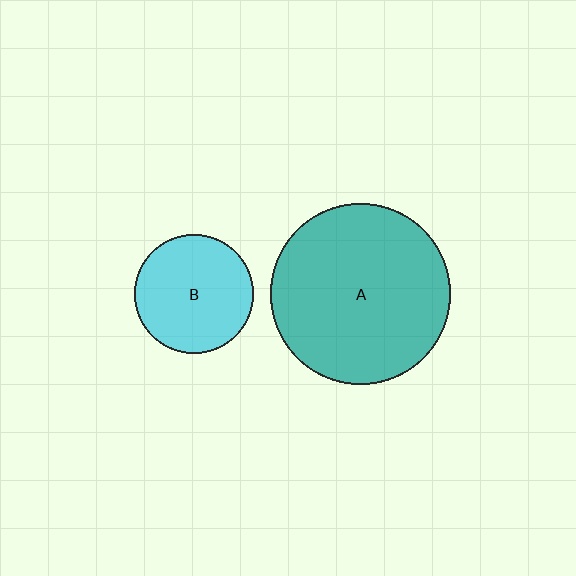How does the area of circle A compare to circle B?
Approximately 2.3 times.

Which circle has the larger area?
Circle A (teal).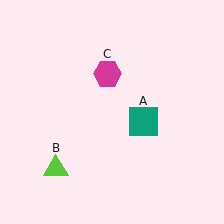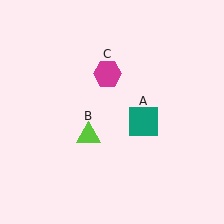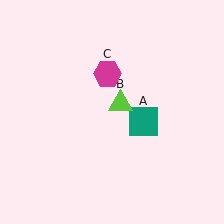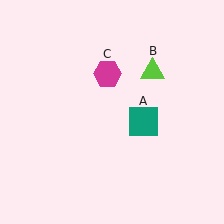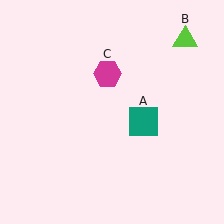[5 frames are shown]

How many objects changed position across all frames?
1 object changed position: lime triangle (object B).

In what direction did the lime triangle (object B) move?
The lime triangle (object B) moved up and to the right.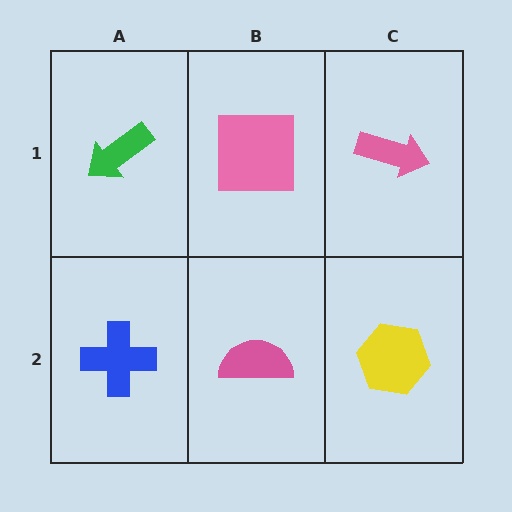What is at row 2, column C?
A yellow hexagon.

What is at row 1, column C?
A pink arrow.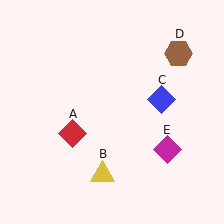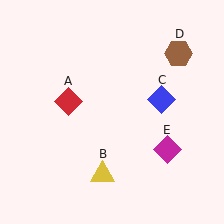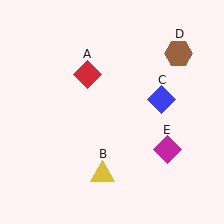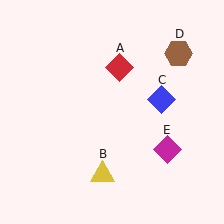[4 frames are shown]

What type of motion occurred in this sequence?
The red diamond (object A) rotated clockwise around the center of the scene.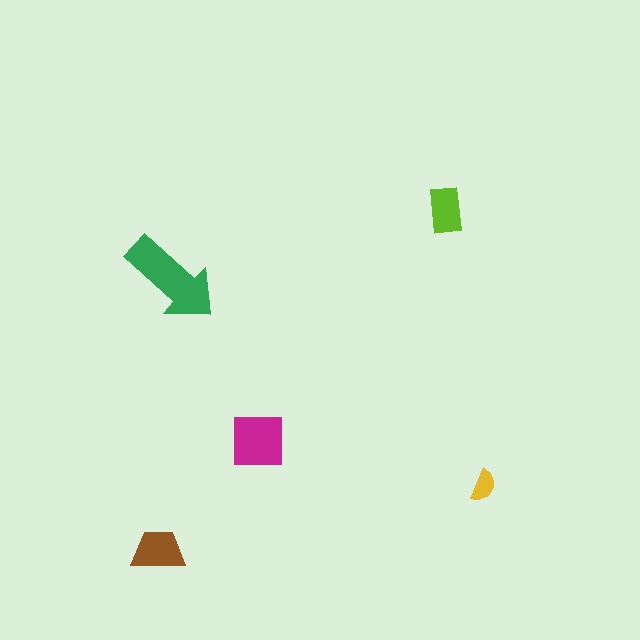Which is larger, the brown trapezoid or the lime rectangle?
The brown trapezoid.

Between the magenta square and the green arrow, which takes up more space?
The green arrow.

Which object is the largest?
The green arrow.